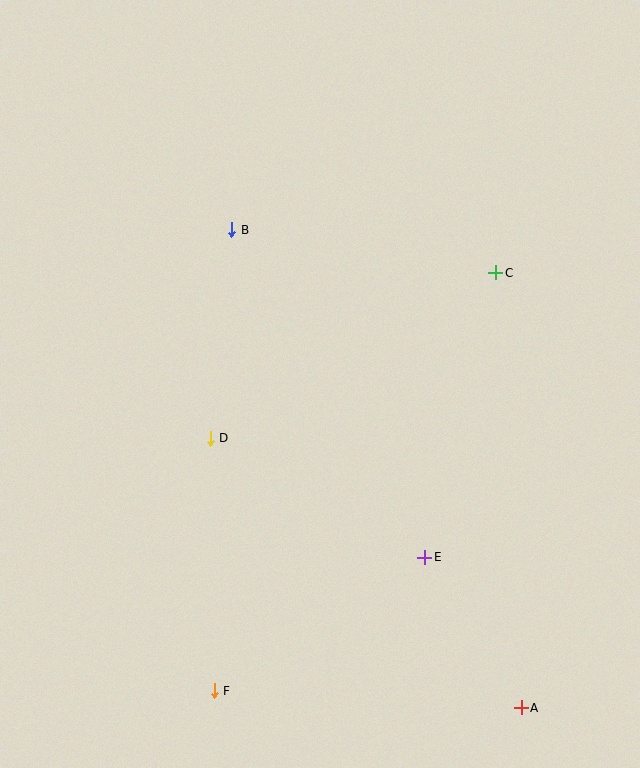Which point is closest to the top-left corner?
Point B is closest to the top-left corner.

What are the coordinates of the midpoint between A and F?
The midpoint between A and F is at (368, 699).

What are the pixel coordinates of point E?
Point E is at (425, 557).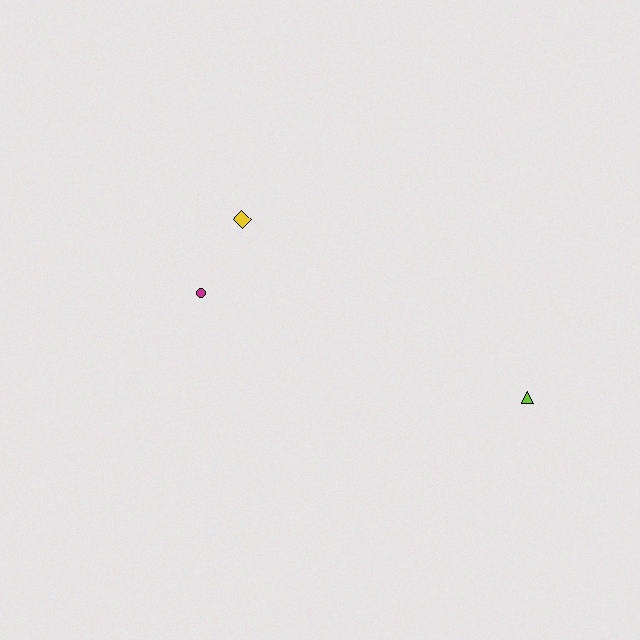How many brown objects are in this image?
There are no brown objects.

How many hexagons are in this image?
There are no hexagons.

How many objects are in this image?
There are 3 objects.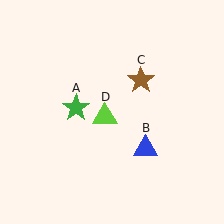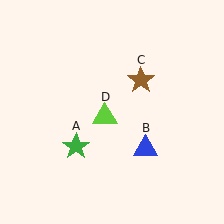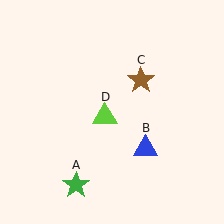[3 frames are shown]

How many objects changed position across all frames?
1 object changed position: green star (object A).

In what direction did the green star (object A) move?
The green star (object A) moved down.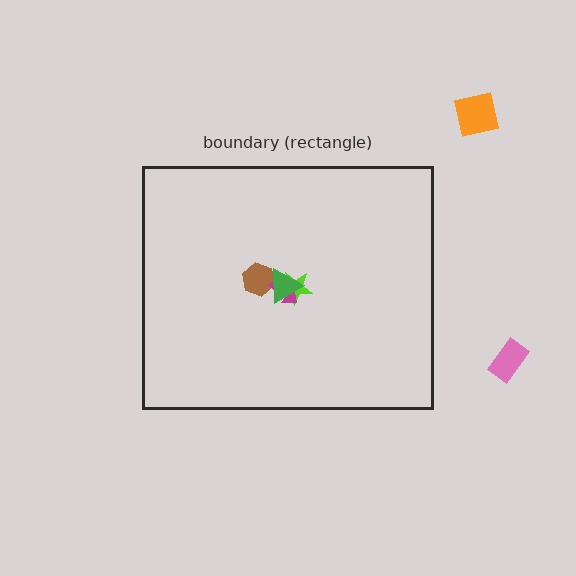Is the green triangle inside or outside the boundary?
Inside.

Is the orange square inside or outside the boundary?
Outside.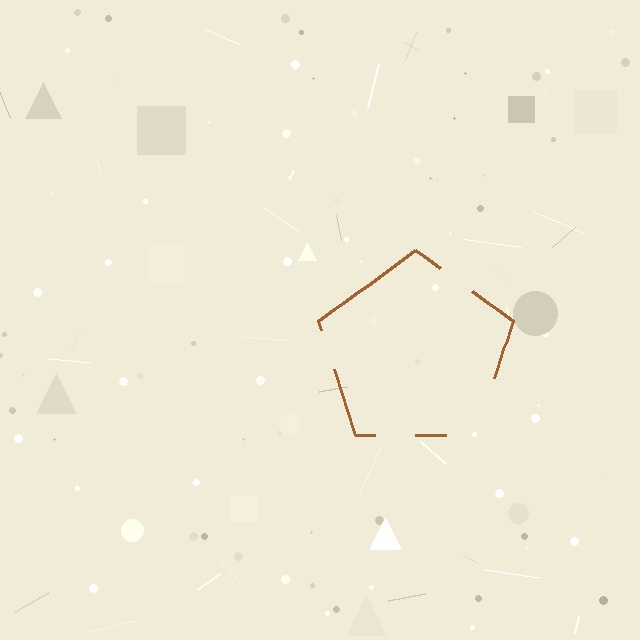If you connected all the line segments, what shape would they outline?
They would outline a pentagon.